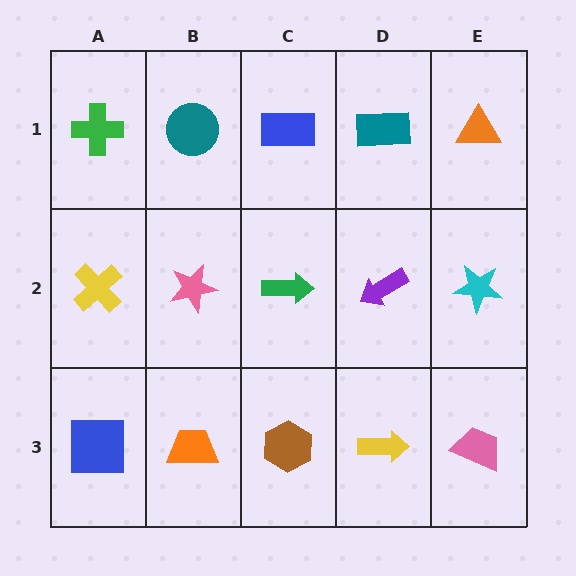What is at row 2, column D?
A purple arrow.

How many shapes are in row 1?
5 shapes.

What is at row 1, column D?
A teal rectangle.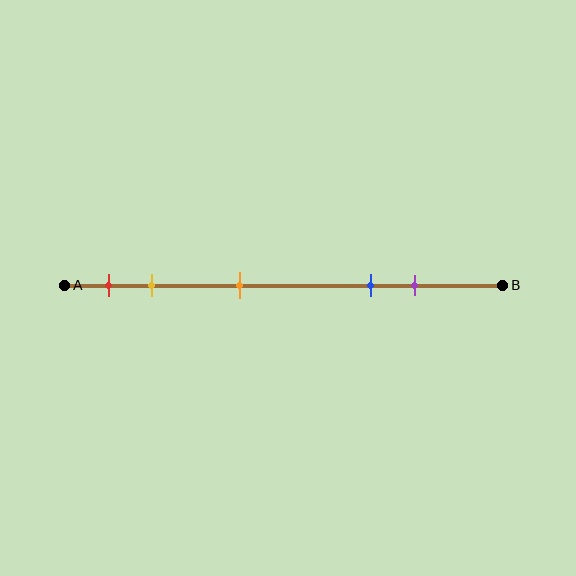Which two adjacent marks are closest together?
The red and yellow marks are the closest adjacent pair.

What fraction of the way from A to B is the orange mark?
The orange mark is approximately 40% (0.4) of the way from A to B.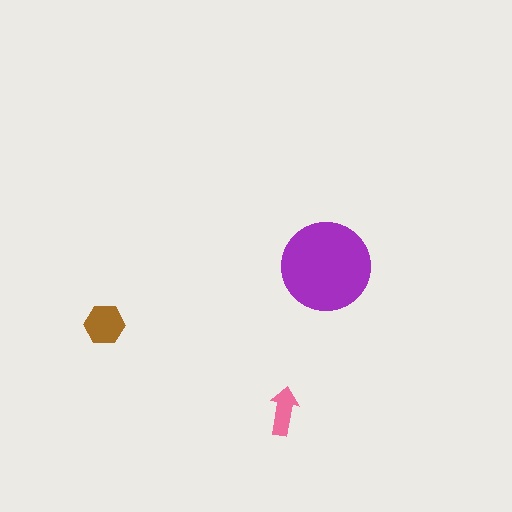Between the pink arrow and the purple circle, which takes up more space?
The purple circle.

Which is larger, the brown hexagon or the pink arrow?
The brown hexagon.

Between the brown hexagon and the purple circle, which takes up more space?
The purple circle.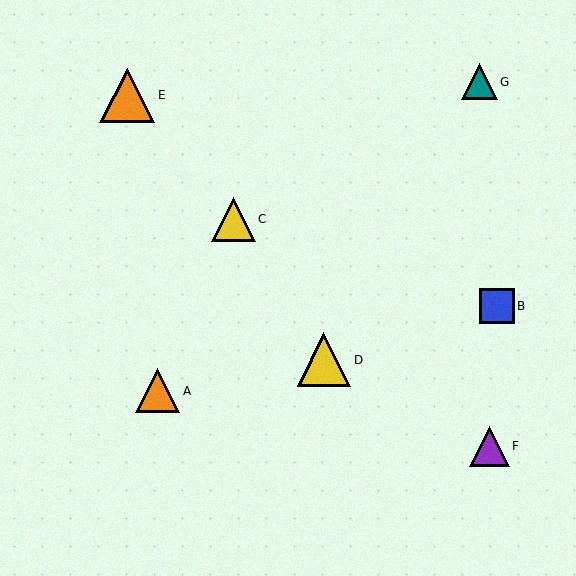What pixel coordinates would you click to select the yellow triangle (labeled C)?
Click at (233, 219) to select the yellow triangle C.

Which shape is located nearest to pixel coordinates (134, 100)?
The orange triangle (labeled E) at (127, 95) is nearest to that location.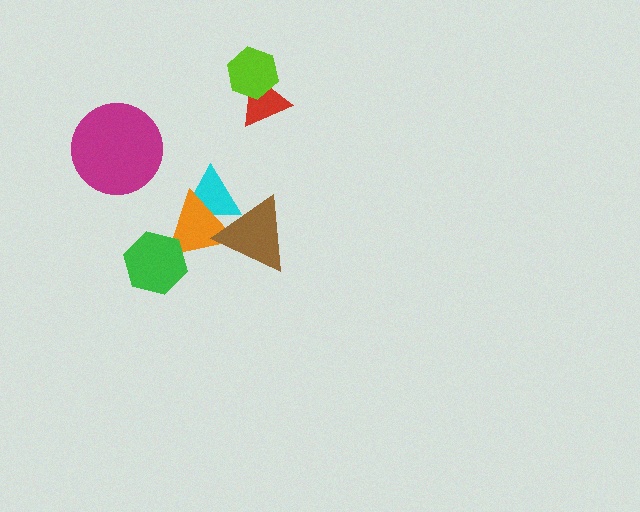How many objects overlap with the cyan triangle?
2 objects overlap with the cyan triangle.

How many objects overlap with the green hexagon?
1 object overlaps with the green hexagon.